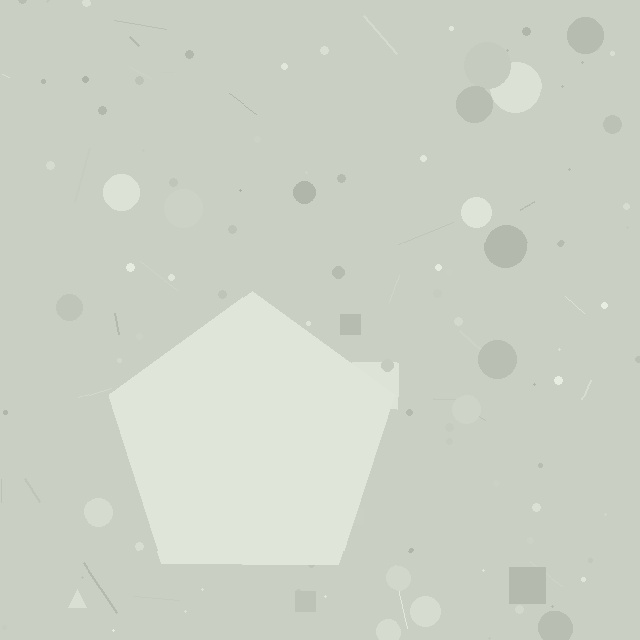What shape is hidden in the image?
A pentagon is hidden in the image.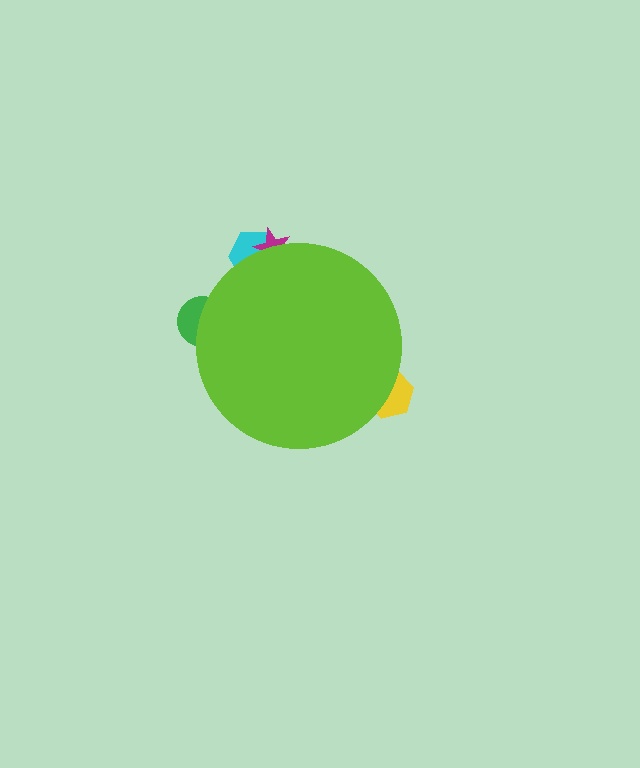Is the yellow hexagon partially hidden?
Yes, the yellow hexagon is partially hidden behind the lime circle.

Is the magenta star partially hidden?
Yes, the magenta star is partially hidden behind the lime circle.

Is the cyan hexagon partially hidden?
Yes, the cyan hexagon is partially hidden behind the lime circle.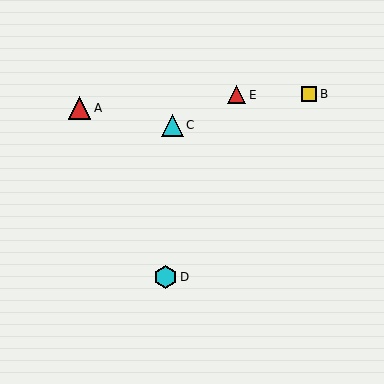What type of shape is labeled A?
Shape A is a red triangle.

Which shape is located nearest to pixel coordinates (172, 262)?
The cyan hexagon (labeled D) at (165, 277) is nearest to that location.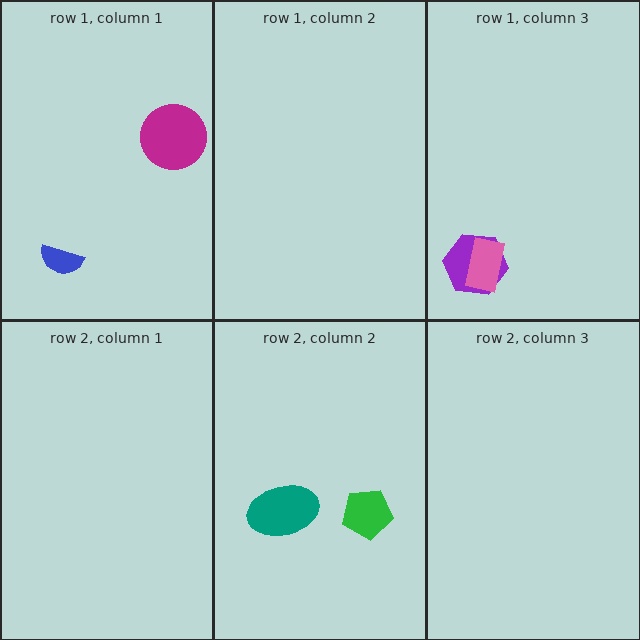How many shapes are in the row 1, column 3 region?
2.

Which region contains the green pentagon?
The row 2, column 2 region.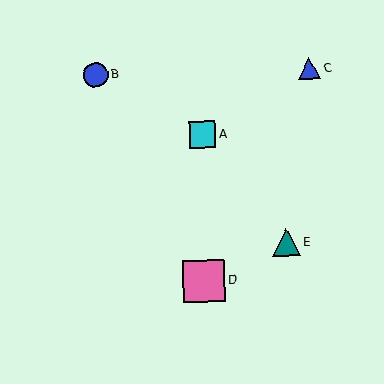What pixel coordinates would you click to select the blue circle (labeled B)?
Click at (96, 75) to select the blue circle B.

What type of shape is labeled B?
Shape B is a blue circle.